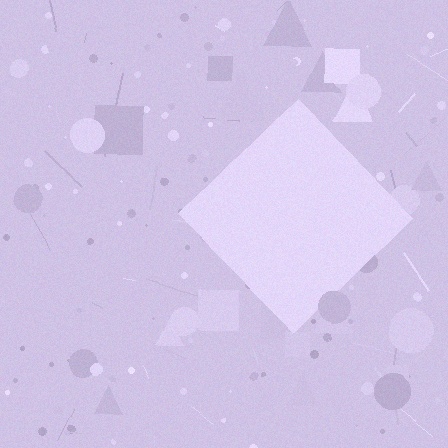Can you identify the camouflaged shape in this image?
The camouflaged shape is a diamond.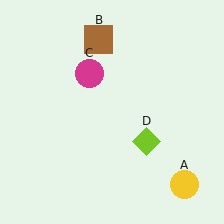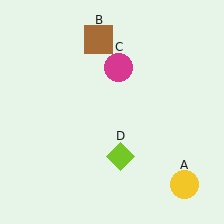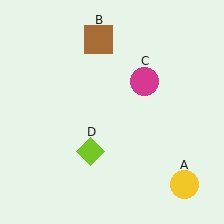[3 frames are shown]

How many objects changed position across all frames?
2 objects changed position: magenta circle (object C), lime diamond (object D).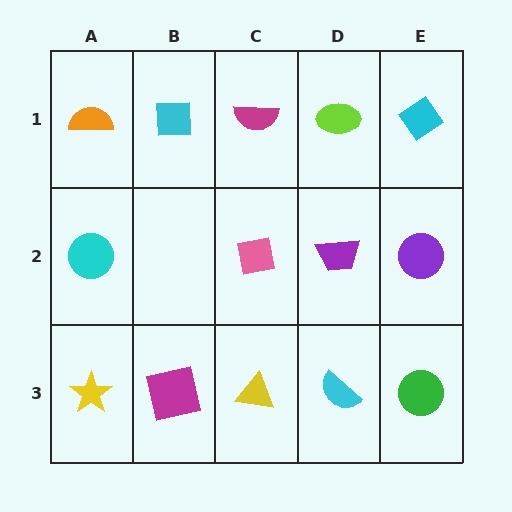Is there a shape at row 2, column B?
No, that cell is empty.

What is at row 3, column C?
A yellow triangle.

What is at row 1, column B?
A cyan square.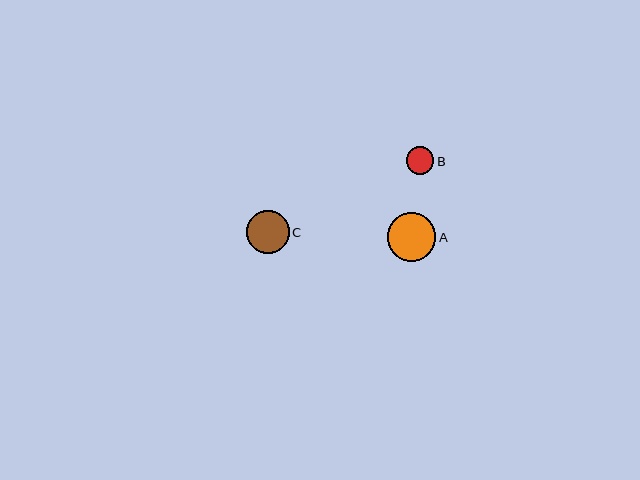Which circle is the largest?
Circle A is the largest with a size of approximately 49 pixels.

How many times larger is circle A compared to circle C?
Circle A is approximately 1.1 times the size of circle C.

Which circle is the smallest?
Circle B is the smallest with a size of approximately 28 pixels.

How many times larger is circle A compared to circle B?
Circle A is approximately 1.8 times the size of circle B.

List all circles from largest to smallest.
From largest to smallest: A, C, B.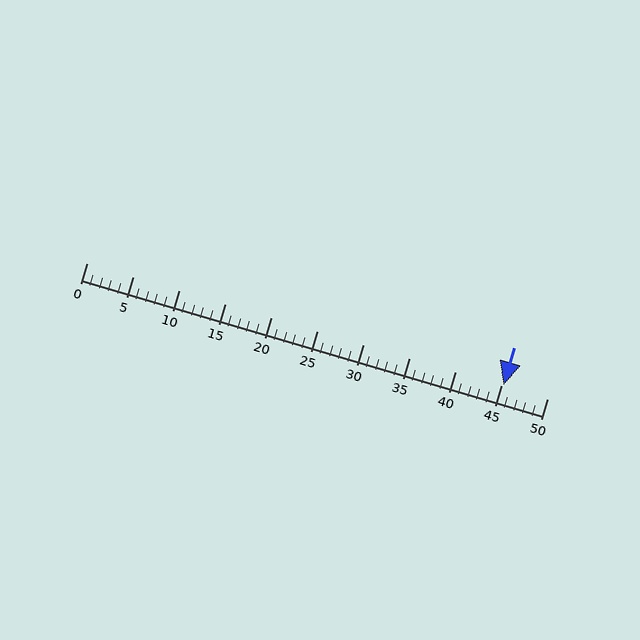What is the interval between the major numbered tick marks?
The major tick marks are spaced 5 units apart.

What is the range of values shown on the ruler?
The ruler shows values from 0 to 50.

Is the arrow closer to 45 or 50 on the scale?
The arrow is closer to 45.